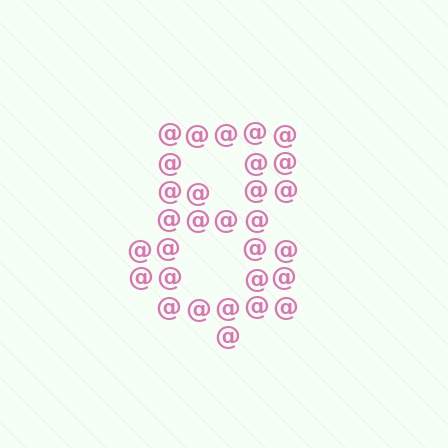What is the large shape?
The large shape is the digit 8.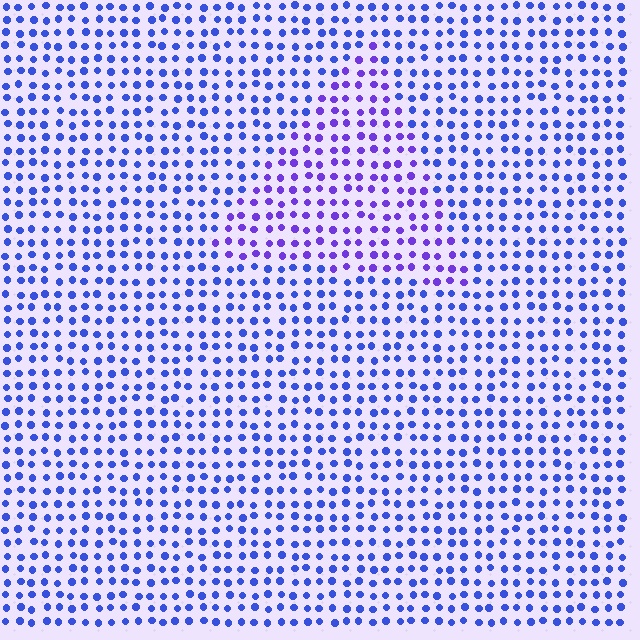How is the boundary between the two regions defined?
The boundary is defined purely by a slight shift in hue (about 30 degrees). Spacing, size, and orientation are identical on both sides.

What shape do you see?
I see a triangle.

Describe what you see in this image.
The image is filled with small blue elements in a uniform arrangement. A triangle-shaped region is visible where the elements are tinted to a slightly different hue, forming a subtle color boundary.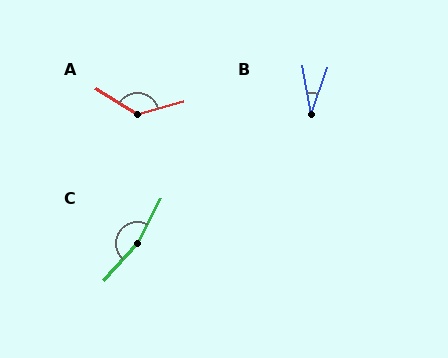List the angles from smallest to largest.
B (29°), A (133°), C (165°).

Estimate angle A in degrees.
Approximately 133 degrees.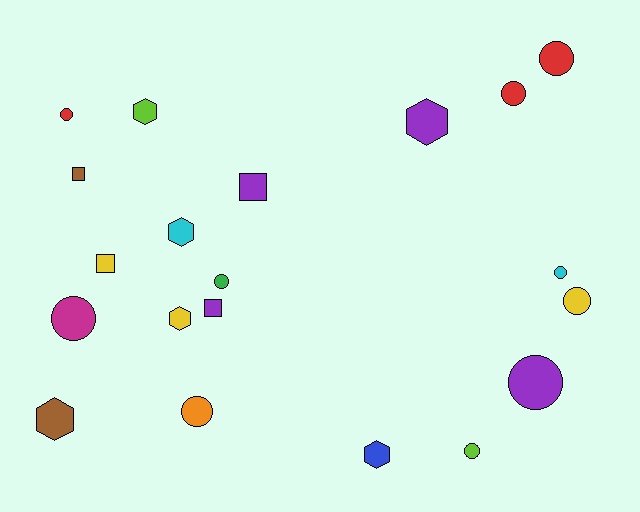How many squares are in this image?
There are 4 squares.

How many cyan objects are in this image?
There are 2 cyan objects.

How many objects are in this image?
There are 20 objects.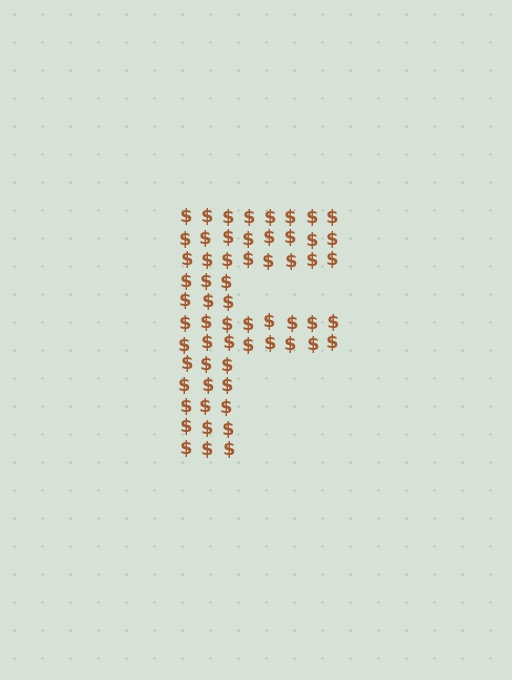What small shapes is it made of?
It is made of small dollar signs.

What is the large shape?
The large shape is the letter F.